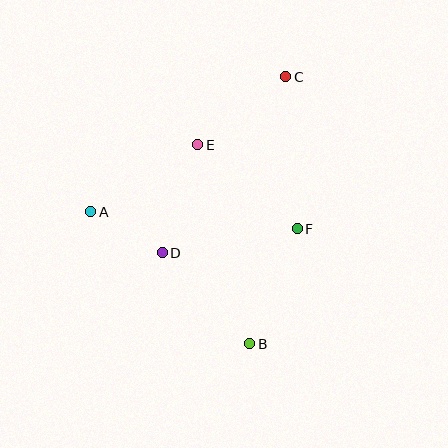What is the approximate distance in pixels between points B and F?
The distance between B and F is approximately 125 pixels.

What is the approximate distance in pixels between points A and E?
The distance between A and E is approximately 126 pixels.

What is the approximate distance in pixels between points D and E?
The distance between D and E is approximately 114 pixels.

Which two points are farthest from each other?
Points B and C are farthest from each other.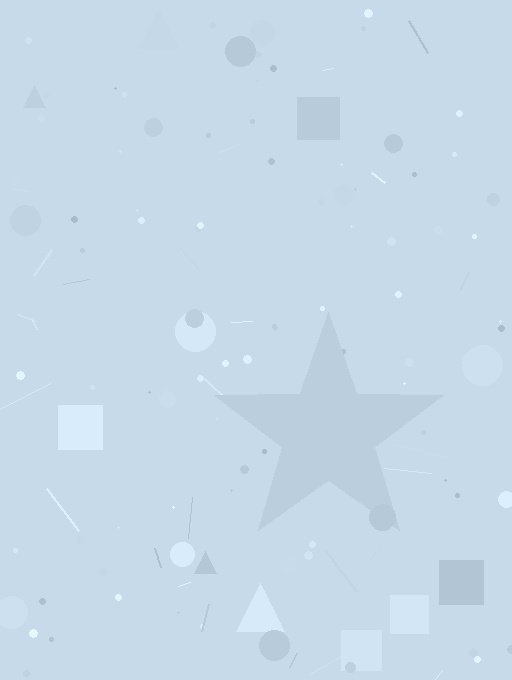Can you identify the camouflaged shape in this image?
The camouflaged shape is a star.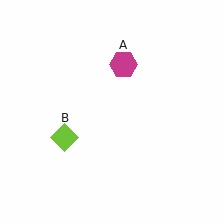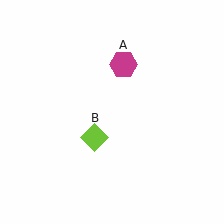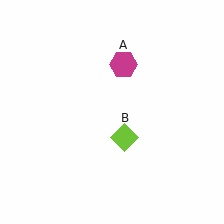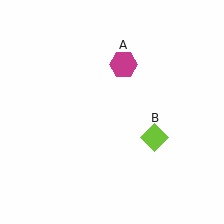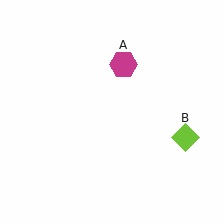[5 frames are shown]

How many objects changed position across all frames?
1 object changed position: lime diamond (object B).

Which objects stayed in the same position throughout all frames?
Magenta hexagon (object A) remained stationary.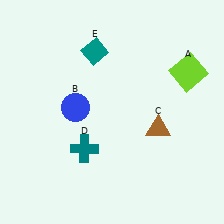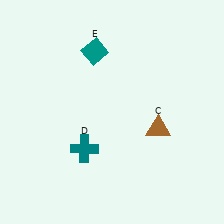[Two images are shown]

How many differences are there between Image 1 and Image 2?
There are 2 differences between the two images.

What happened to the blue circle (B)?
The blue circle (B) was removed in Image 2. It was in the top-left area of Image 1.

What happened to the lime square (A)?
The lime square (A) was removed in Image 2. It was in the top-right area of Image 1.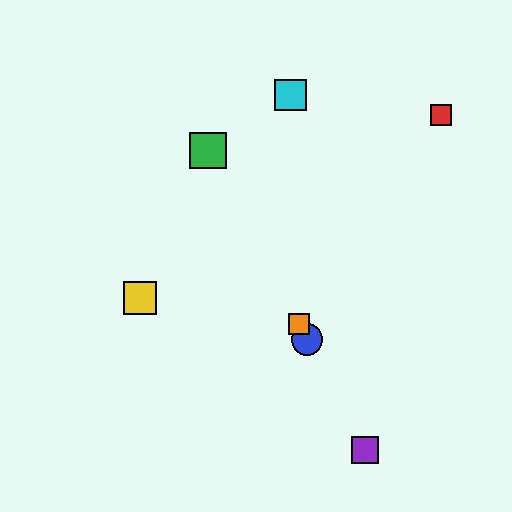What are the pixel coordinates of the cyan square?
The cyan square is at (291, 95).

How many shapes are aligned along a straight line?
4 shapes (the blue circle, the green square, the purple square, the orange square) are aligned along a straight line.